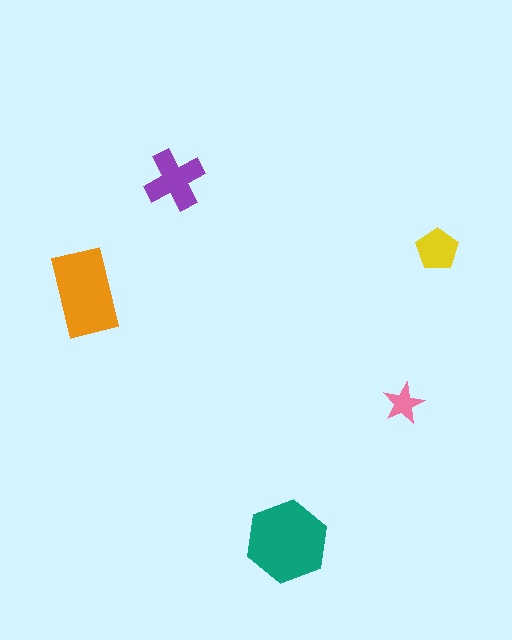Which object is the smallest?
The pink star.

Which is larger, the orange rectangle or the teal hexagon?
The teal hexagon.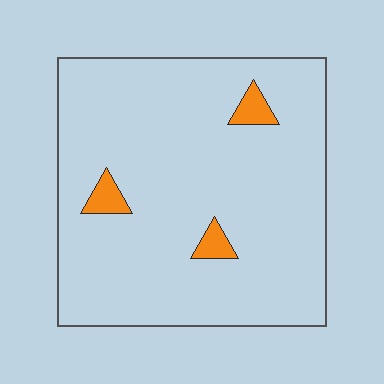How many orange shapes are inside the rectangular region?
3.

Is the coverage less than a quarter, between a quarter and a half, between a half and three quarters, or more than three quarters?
Less than a quarter.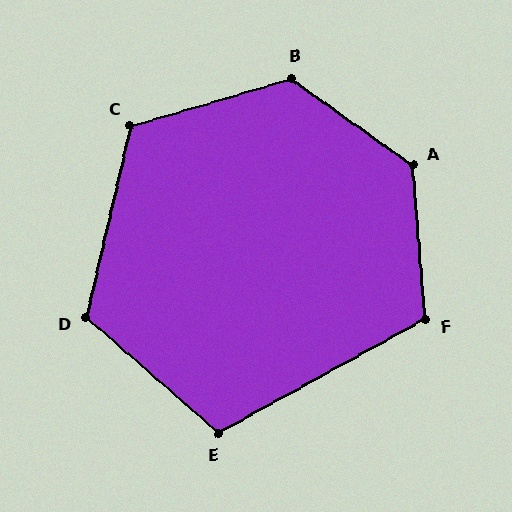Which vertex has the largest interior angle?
A, at approximately 130 degrees.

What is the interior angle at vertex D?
Approximately 118 degrees (obtuse).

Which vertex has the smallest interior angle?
E, at approximately 110 degrees.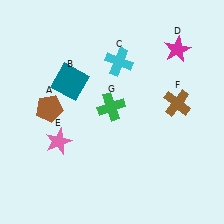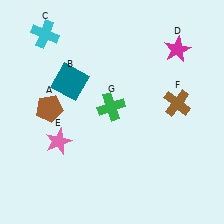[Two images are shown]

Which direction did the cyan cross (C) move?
The cyan cross (C) moved left.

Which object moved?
The cyan cross (C) moved left.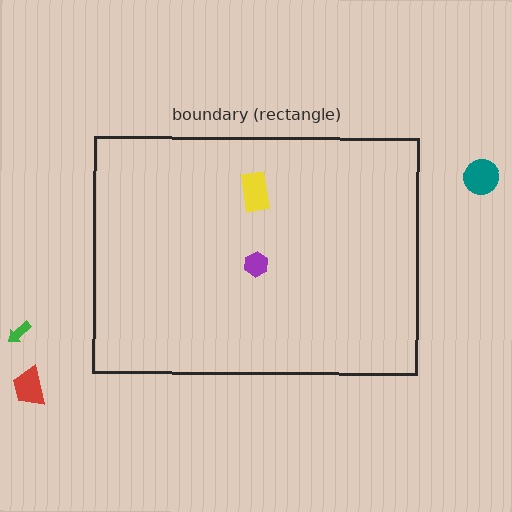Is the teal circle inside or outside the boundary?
Outside.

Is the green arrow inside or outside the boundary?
Outside.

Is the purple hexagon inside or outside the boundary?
Inside.